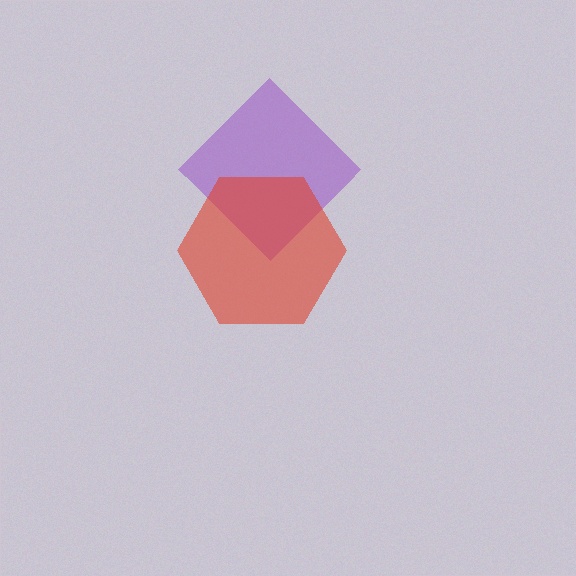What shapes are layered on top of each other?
The layered shapes are: a purple diamond, a red hexagon.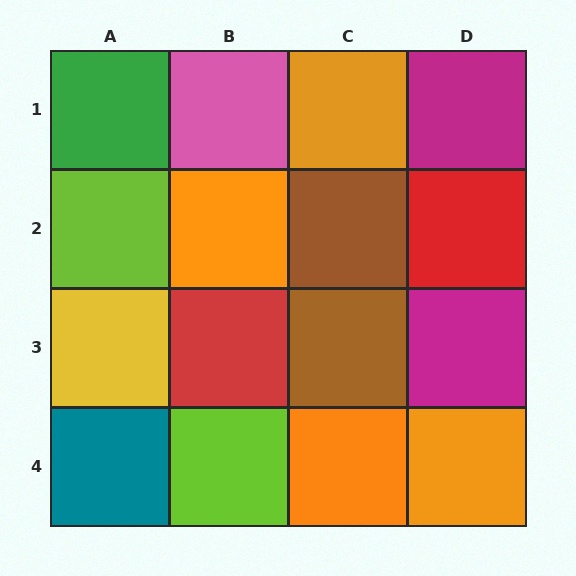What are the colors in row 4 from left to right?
Teal, lime, orange, orange.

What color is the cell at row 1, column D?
Magenta.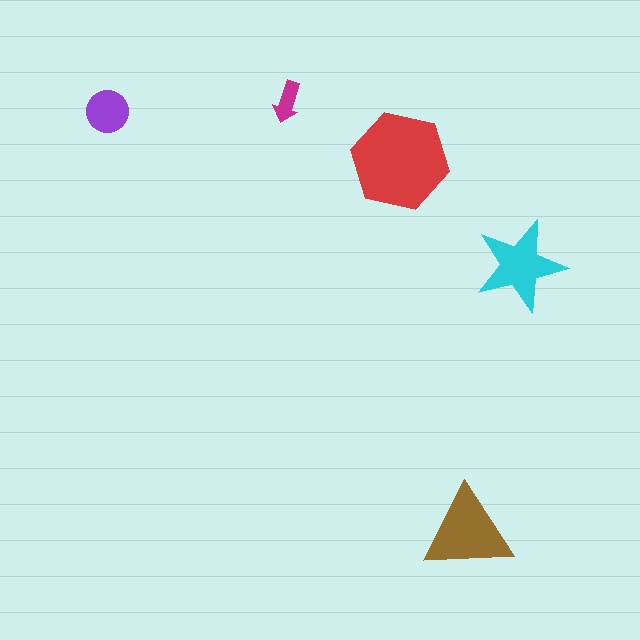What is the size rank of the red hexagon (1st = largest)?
1st.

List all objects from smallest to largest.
The magenta arrow, the purple circle, the cyan star, the brown triangle, the red hexagon.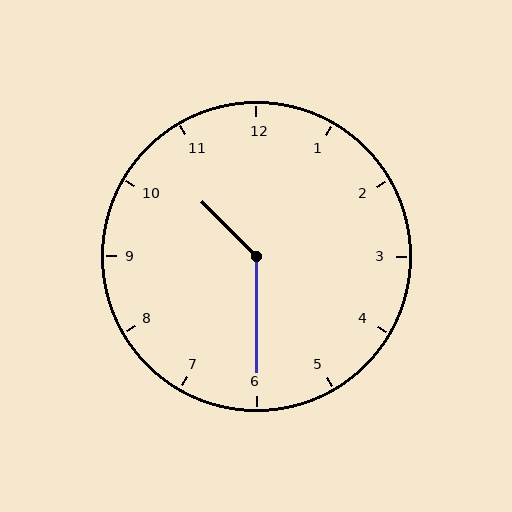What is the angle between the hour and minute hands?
Approximately 135 degrees.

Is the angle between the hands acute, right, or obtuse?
It is obtuse.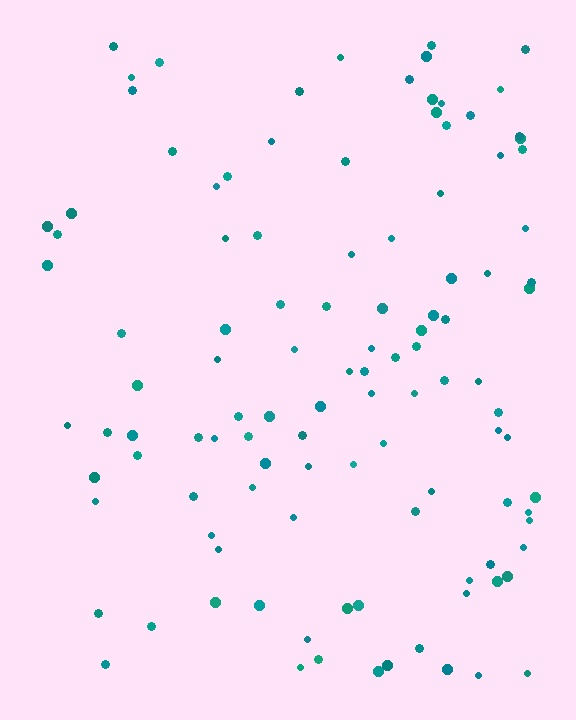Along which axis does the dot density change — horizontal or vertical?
Horizontal.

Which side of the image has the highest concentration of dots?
The right.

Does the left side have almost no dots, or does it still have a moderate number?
Still a moderate number, just noticeably fewer than the right.